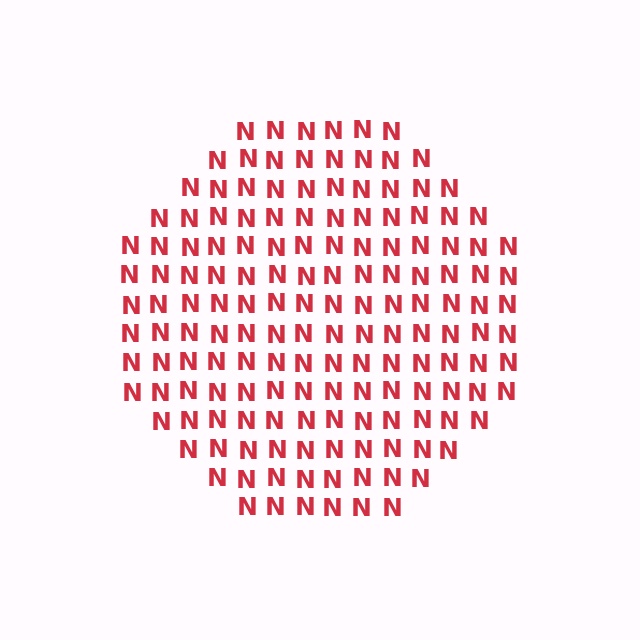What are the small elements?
The small elements are letter N's.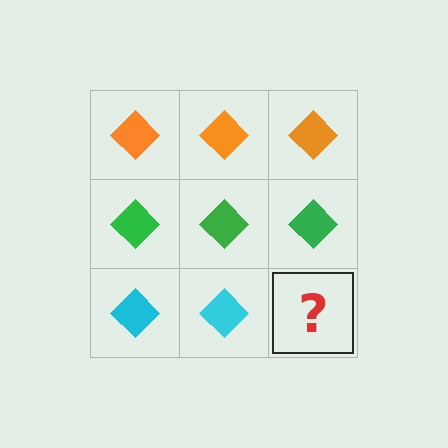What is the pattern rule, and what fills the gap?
The rule is that each row has a consistent color. The gap should be filled with a cyan diamond.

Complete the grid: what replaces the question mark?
The question mark should be replaced with a cyan diamond.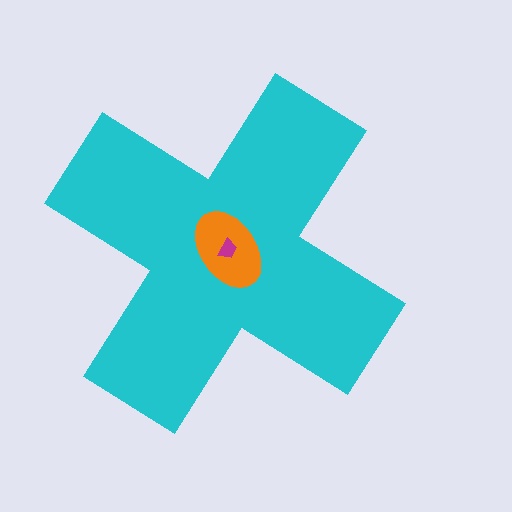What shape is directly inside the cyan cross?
The orange ellipse.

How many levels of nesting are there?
3.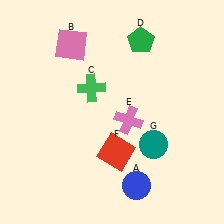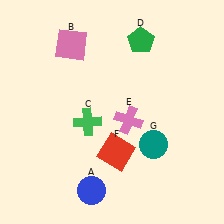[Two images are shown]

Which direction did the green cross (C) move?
The green cross (C) moved down.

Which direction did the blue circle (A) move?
The blue circle (A) moved left.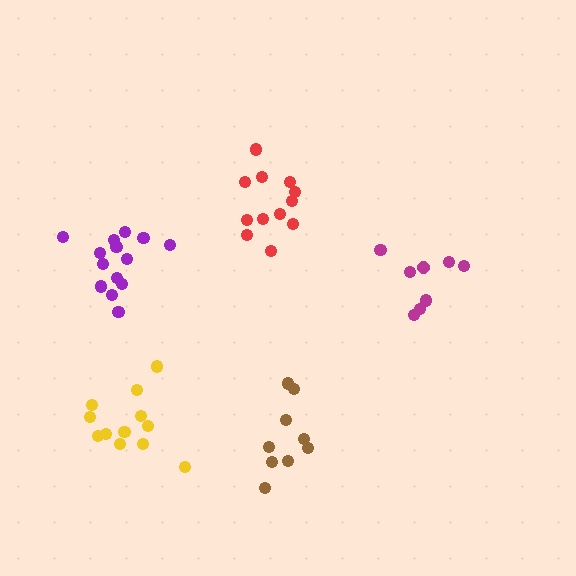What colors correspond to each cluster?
The clusters are colored: brown, red, magenta, purple, yellow.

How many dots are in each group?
Group 1: 9 dots, Group 2: 12 dots, Group 3: 8 dots, Group 4: 14 dots, Group 5: 12 dots (55 total).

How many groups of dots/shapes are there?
There are 5 groups.